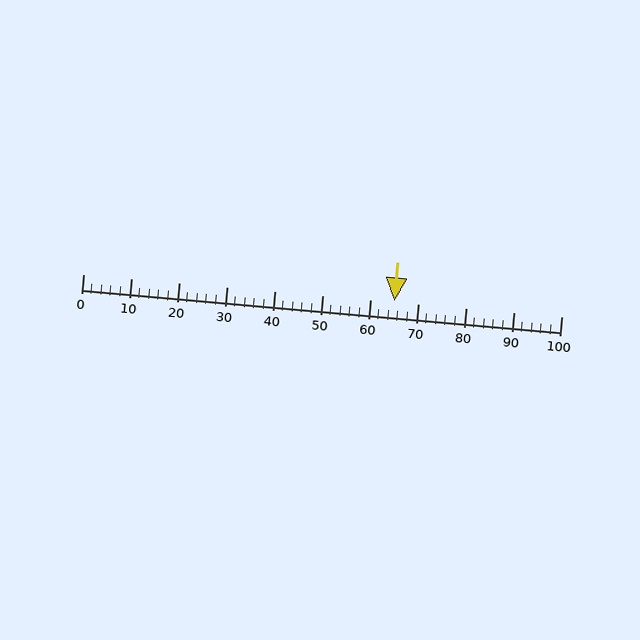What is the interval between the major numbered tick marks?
The major tick marks are spaced 10 units apart.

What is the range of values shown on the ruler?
The ruler shows values from 0 to 100.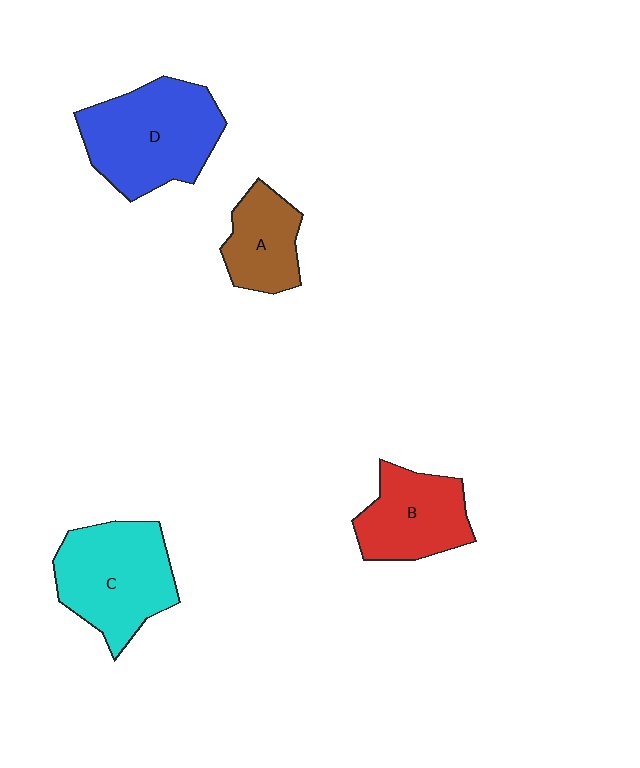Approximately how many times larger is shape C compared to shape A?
Approximately 1.7 times.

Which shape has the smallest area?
Shape A (brown).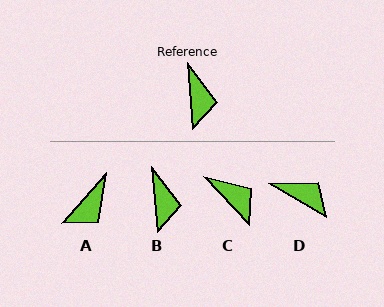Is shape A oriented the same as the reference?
No, it is off by about 46 degrees.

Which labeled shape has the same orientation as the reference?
B.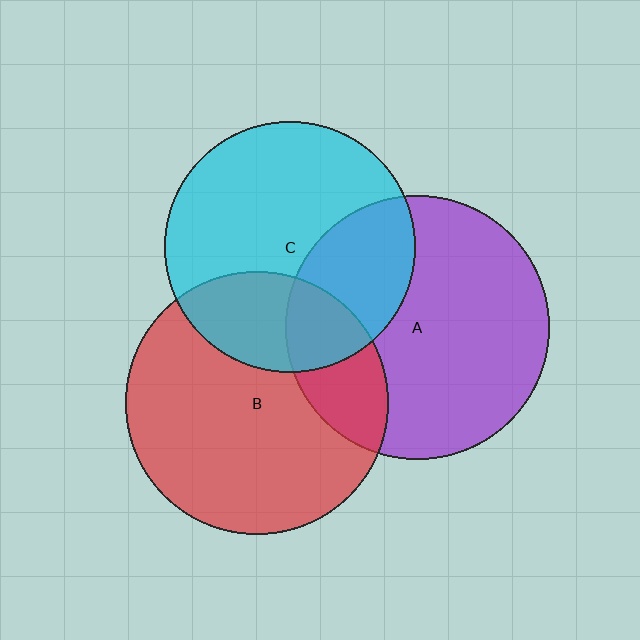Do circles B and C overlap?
Yes.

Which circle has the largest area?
Circle A (purple).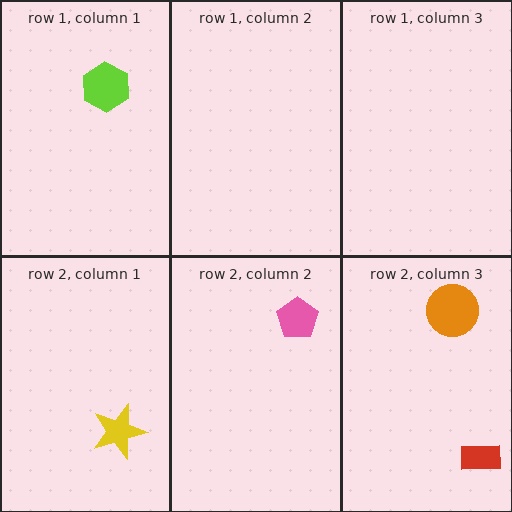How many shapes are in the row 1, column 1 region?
1.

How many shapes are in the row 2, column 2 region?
1.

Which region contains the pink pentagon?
The row 2, column 2 region.